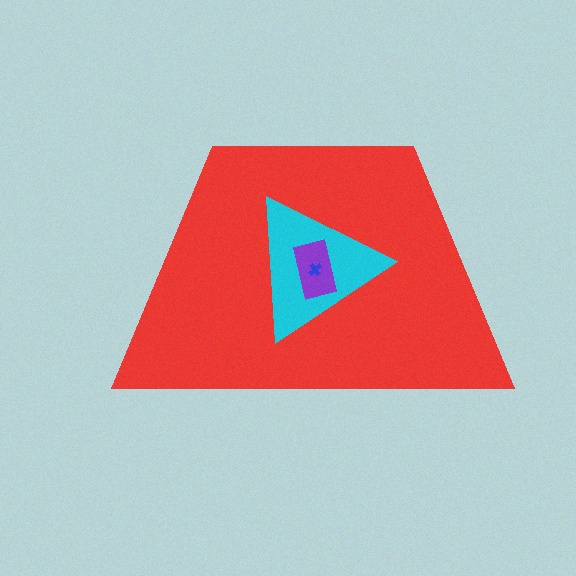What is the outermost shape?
The red trapezoid.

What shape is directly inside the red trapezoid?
The cyan triangle.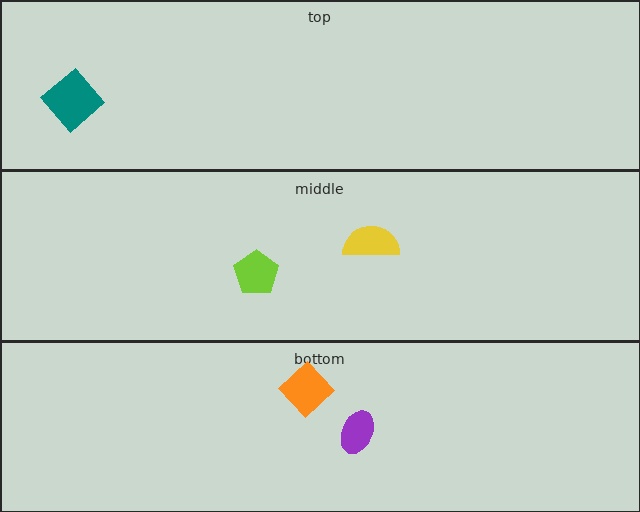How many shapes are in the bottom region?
2.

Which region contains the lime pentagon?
The middle region.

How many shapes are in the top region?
1.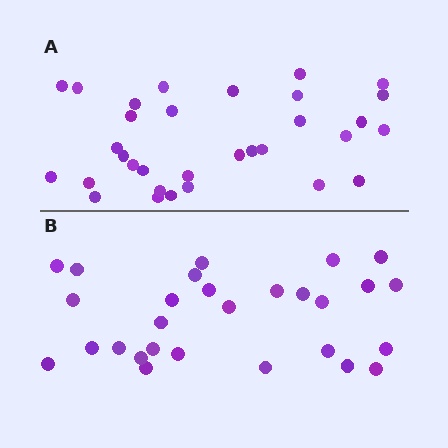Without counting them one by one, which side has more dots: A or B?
Region A (the top region) has more dots.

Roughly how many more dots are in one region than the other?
Region A has about 4 more dots than region B.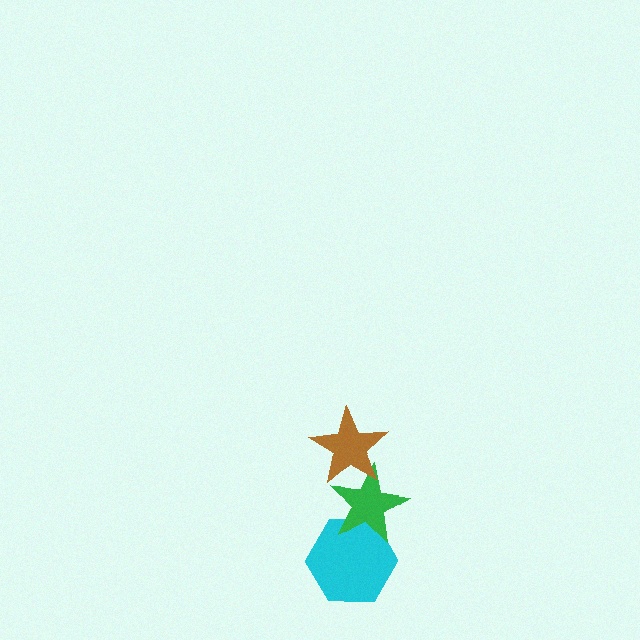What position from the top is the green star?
The green star is 2nd from the top.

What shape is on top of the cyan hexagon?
The green star is on top of the cyan hexagon.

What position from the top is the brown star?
The brown star is 1st from the top.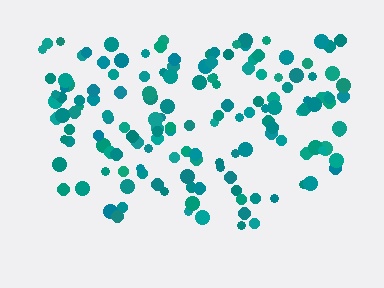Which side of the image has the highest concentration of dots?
The top.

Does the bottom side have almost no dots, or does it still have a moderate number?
Still a moderate number, just noticeably fewer than the top.